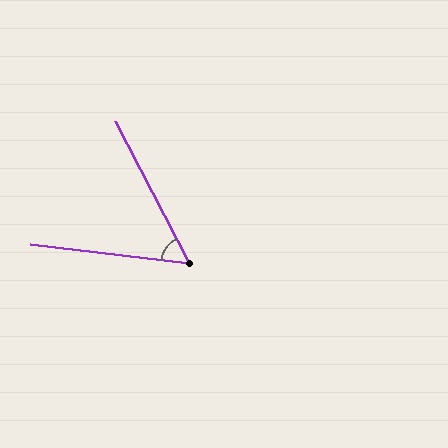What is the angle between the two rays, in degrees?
Approximately 56 degrees.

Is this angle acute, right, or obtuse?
It is acute.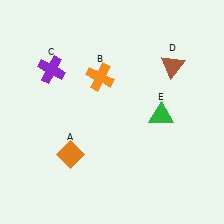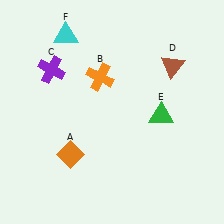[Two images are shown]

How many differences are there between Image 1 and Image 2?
There is 1 difference between the two images.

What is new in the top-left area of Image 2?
A cyan triangle (F) was added in the top-left area of Image 2.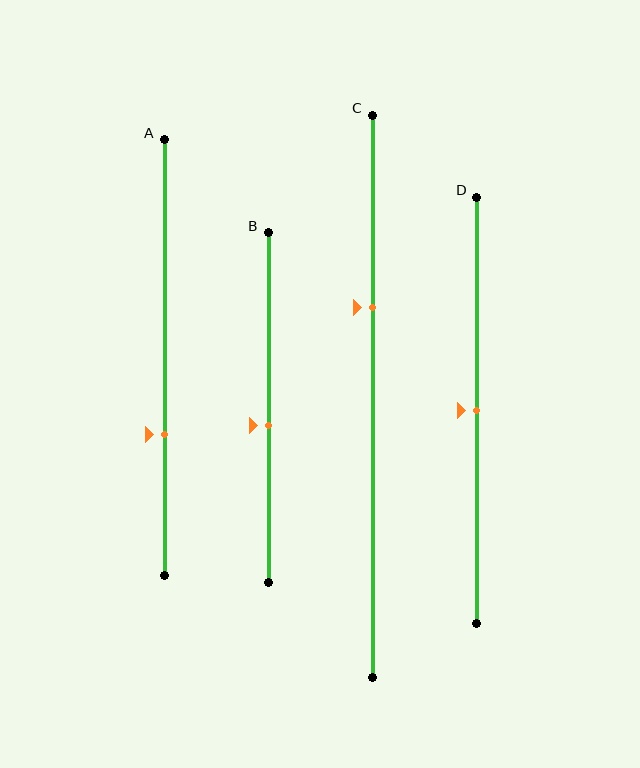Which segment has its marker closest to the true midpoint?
Segment D has its marker closest to the true midpoint.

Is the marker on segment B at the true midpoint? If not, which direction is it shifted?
No, the marker on segment B is shifted downward by about 5% of the segment length.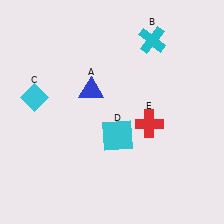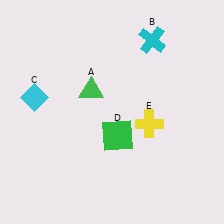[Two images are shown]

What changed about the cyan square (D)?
In Image 1, D is cyan. In Image 2, it changed to green.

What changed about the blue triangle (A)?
In Image 1, A is blue. In Image 2, it changed to green.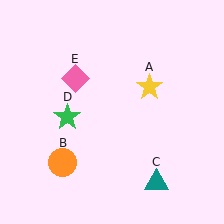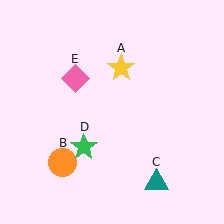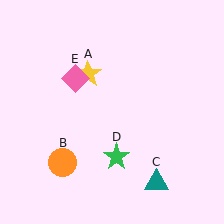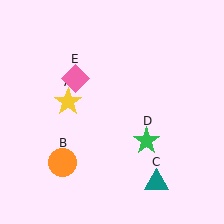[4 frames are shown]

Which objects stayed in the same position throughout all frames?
Orange circle (object B) and teal triangle (object C) and pink diamond (object E) remained stationary.